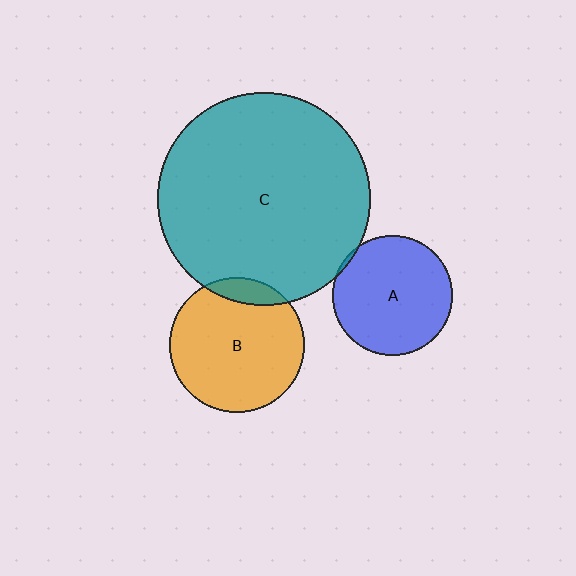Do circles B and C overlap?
Yes.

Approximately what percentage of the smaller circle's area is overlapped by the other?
Approximately 10%.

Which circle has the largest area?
Circle C (teal).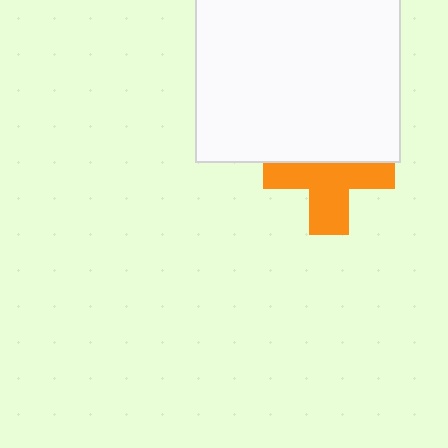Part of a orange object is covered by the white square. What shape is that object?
It is a cross.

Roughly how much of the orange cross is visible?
About half of it is visible (roughly 59%).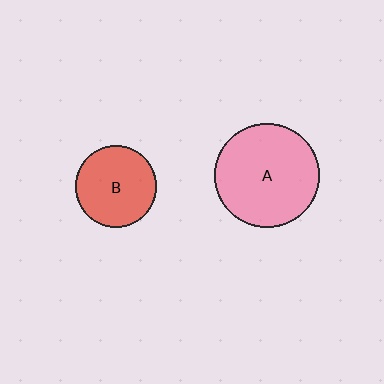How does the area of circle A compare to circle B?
Approximately 1.7 times.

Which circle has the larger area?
Circle A (pink).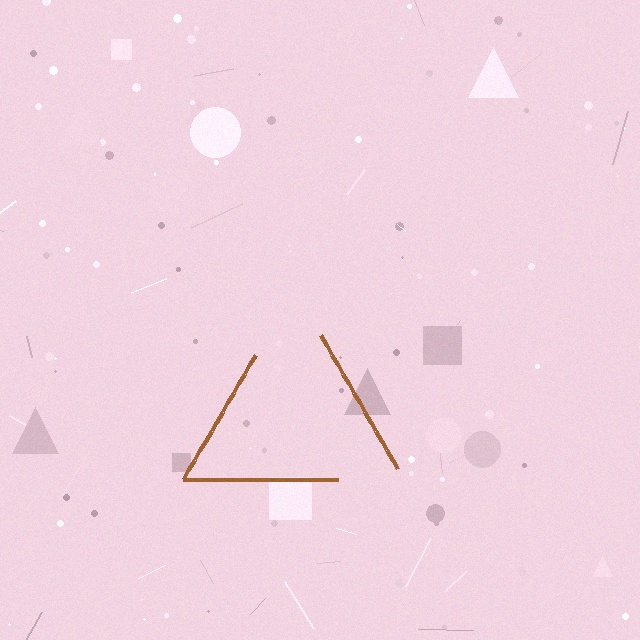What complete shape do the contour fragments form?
The contour fragments form a triangle.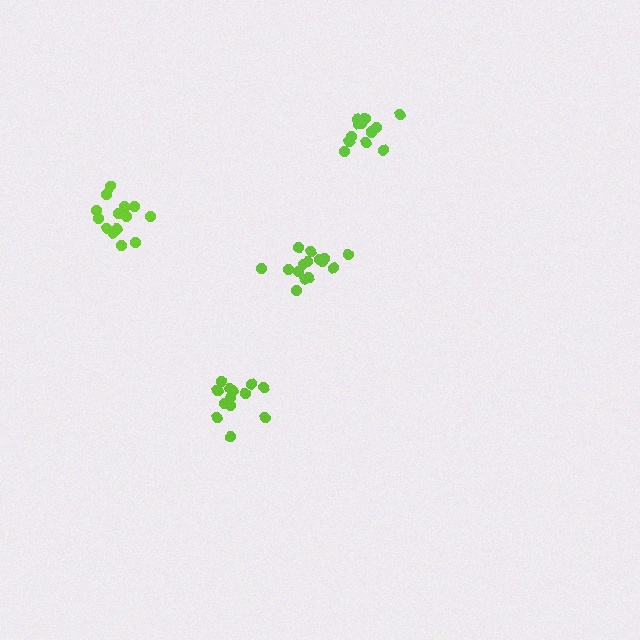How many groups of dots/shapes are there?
There are 4 groups.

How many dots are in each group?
Group 1: 15 dots, Group 2: 15 dots, Group 3: 14 dots, Group 4: 14 dots (58 total).